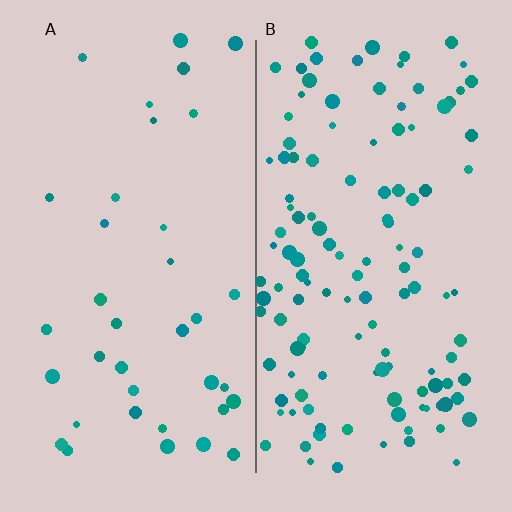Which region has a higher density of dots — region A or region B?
B (the right).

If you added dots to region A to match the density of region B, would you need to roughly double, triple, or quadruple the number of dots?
Approximately triple.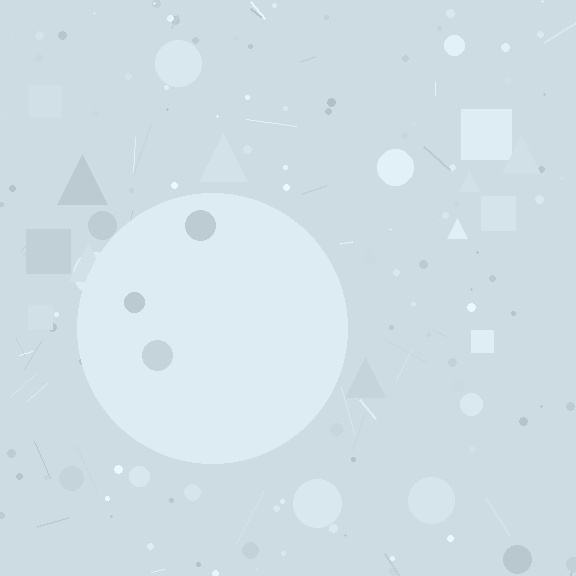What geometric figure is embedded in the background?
A circle is embedded in the background.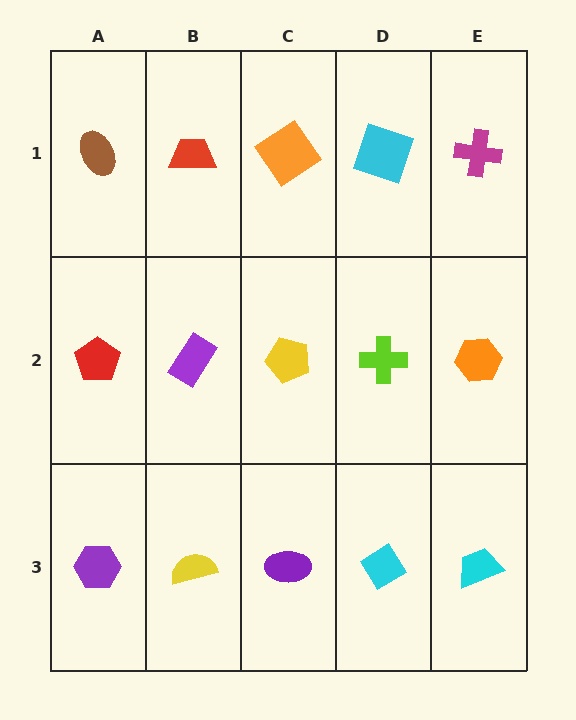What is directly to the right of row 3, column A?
A yellow semicircle.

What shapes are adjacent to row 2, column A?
A brown ellipse (row 1, column A), a purple hexagon (row 3, column A), a purple rectangle (row 2, column B).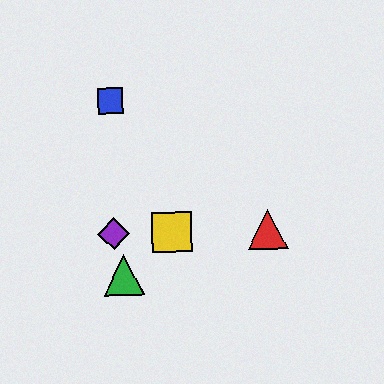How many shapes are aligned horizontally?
3 shapes (the red triangle, the yellow square, the purple diamond) are aligned horizontally.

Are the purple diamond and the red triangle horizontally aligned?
Yes, both are at y≈234.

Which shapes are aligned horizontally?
The red triangle, the yellow square, the purple diamond are aligned horizontally.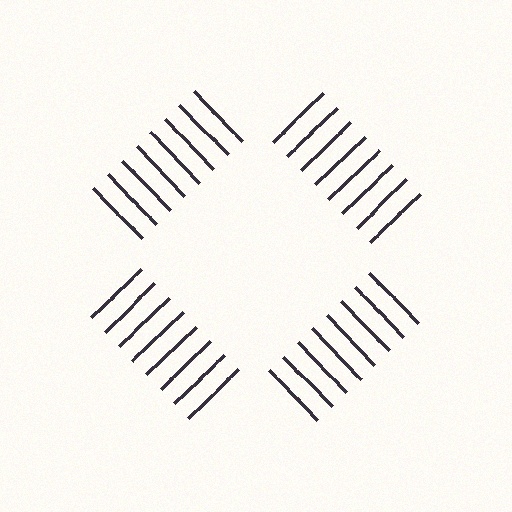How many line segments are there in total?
32 — 8 along each of the 4 edges.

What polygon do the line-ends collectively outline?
An illusory square — the line segments terminate on its edges but no continuous stroke is drawn.